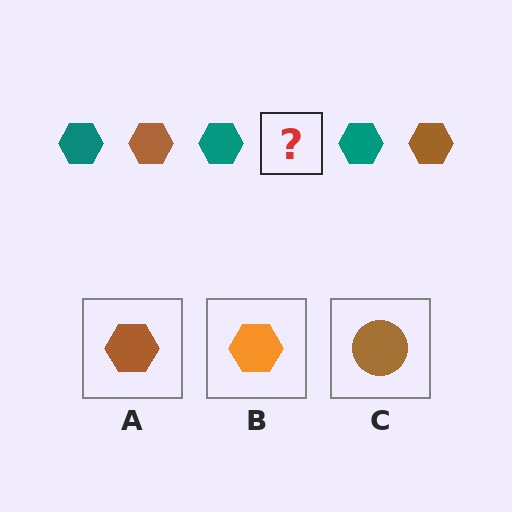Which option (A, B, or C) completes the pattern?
A.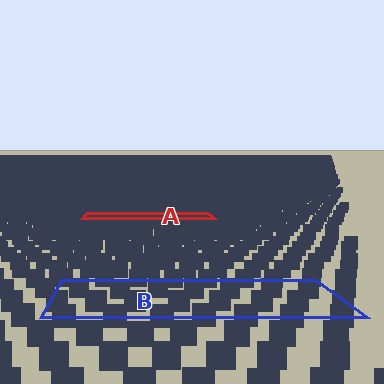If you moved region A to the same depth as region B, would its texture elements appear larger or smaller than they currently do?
They would appear larger. At a closer depth, the same texture elements are projected at a bigger on-screen size.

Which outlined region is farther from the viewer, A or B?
Region A is farther from the viewer — the texture elements inside it appear smaller and more densely packed.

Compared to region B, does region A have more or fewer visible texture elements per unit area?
Region A has more texture elements per unit area — they are packed more densely because it is farther away.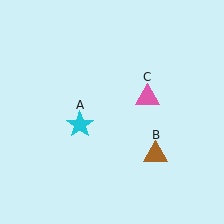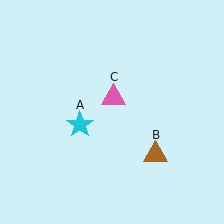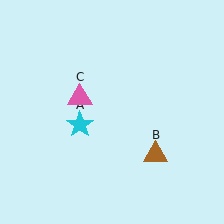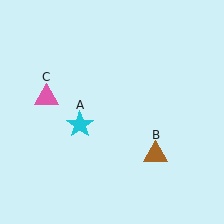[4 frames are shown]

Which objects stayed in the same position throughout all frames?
Cyan star (object A) and brown triangle (object B) remained stationary.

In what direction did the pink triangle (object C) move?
The pink triangle (object C) moved left.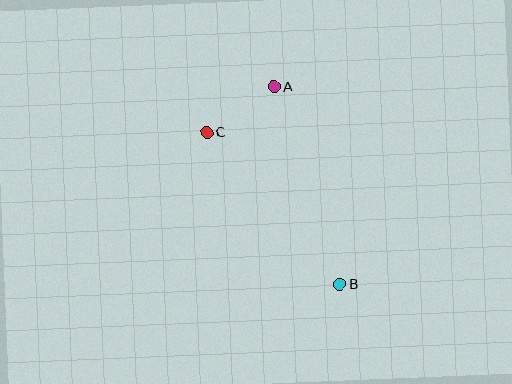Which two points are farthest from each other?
Points A and B are farthest from each other.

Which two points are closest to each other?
Points A and C are closest to each other.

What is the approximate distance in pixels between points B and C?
The distance between B and C is approximately 202 pixels.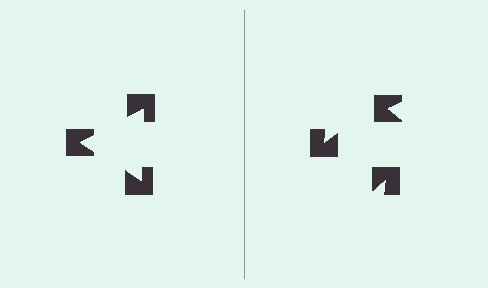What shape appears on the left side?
An illusory triangle.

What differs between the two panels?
The notched squares are positioned identically on both sides; only the wedge orientations differ. On the left they align to a triangle; on the right they are misaligned.